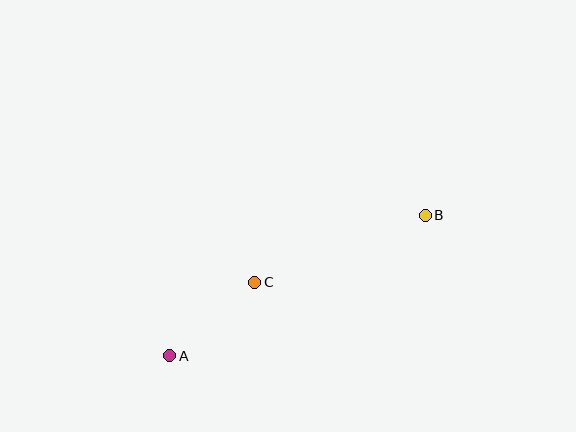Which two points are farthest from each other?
Points A and B are farthest from each other.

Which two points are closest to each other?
Points A and C are closest to each other.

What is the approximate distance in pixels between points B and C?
The distance between B and C is approximately 183 pixels.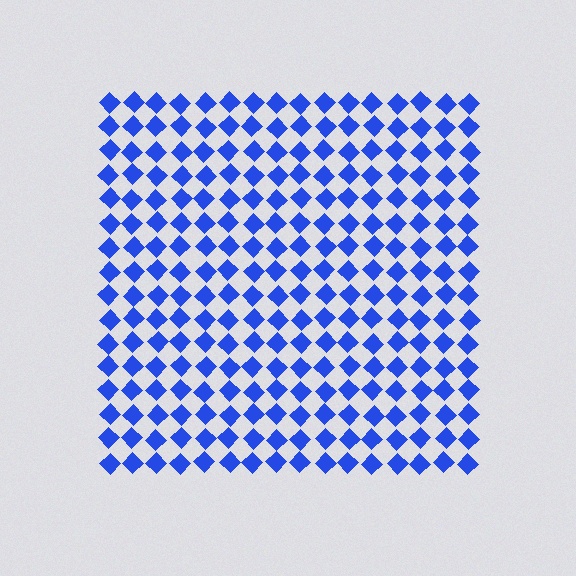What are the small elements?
The small elements are diamonds.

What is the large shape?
The large shape is a square.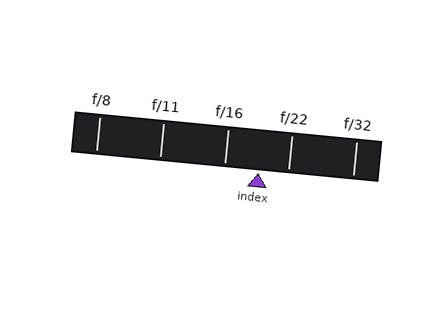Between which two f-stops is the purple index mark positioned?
The index mark is between f/16 and f/22.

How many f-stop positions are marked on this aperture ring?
There are 5 f-stop positions marked.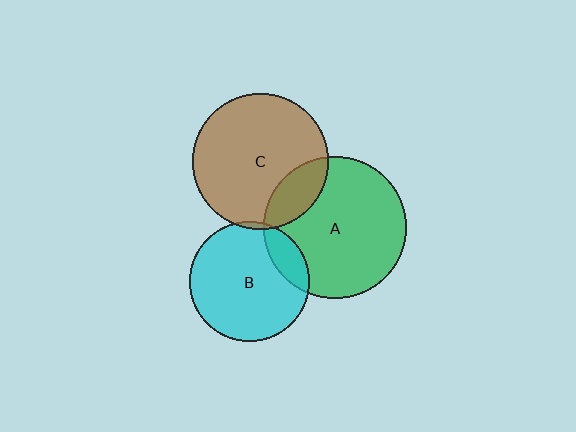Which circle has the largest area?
Circle A (green).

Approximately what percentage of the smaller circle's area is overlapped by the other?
Approximately 15%.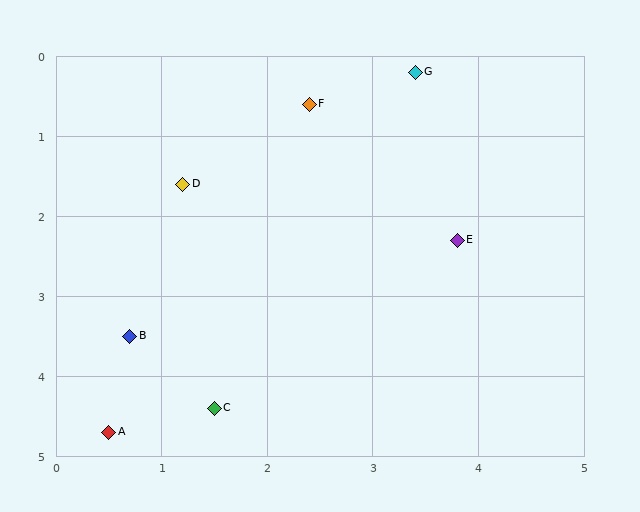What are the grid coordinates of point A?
Point A is at approximately (0.5, 4.7).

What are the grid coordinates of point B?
Point B is at approximately (0.7, 3.5).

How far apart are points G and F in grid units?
Points G and F are about 1.1 grid units apart.